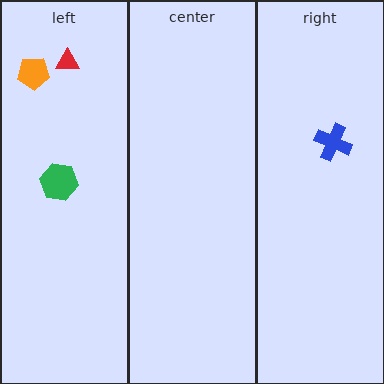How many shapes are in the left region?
3.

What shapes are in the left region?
The red triangle, the orange pentagon, the green hexagon.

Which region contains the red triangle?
The left region.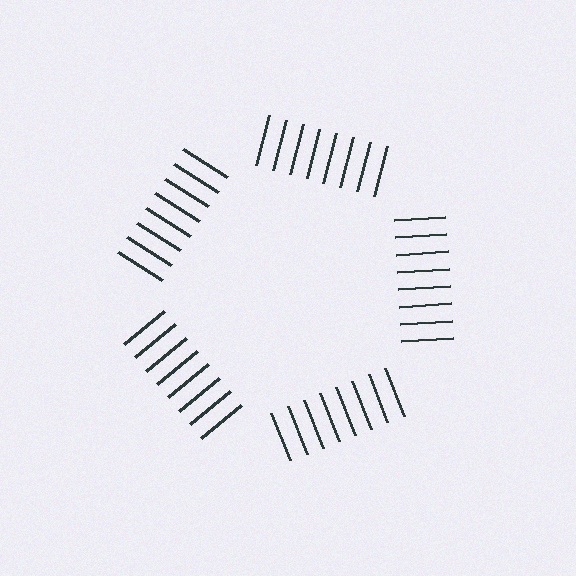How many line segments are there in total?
40 — 8 along each of the 5 edges.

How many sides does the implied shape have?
5 sides — the line-ends trace a pentagon.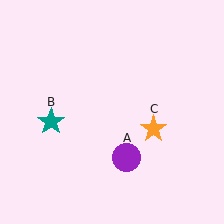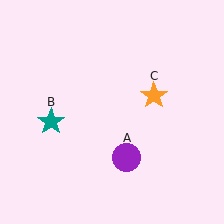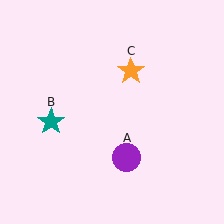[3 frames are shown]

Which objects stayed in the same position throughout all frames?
Purple circle (object A) and teal star (object B) remained stationary.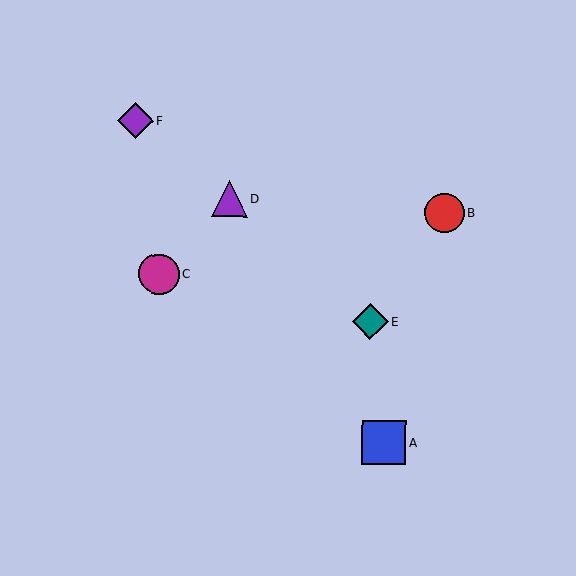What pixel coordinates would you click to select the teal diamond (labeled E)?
Click at (370, 321) to select the teal diamond E.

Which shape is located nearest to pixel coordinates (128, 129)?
The purple diamond (labeled F) at (135, 121) is nearest to that location.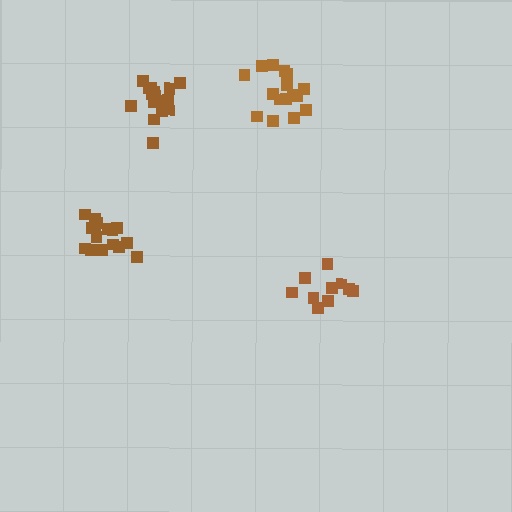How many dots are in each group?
Group 1: 17 dots, Group 2: 16 dots, Group 3: 11 dots, Group 4: 16 dots (60 total).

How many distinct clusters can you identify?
There are 4 distinct clusters.